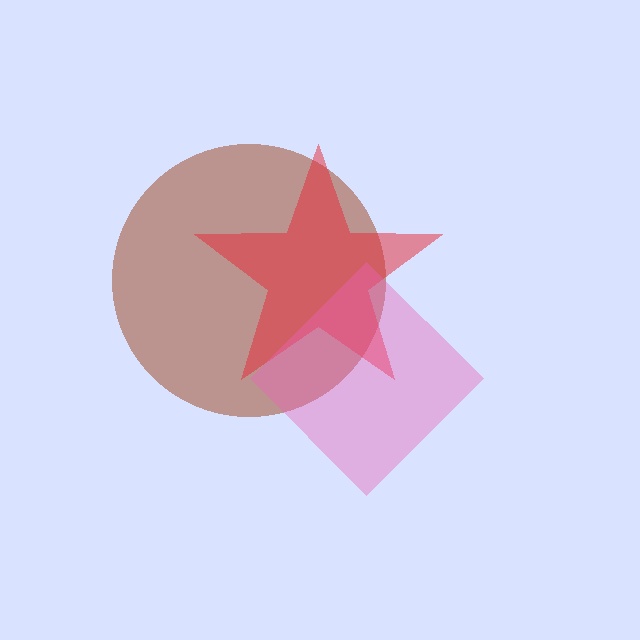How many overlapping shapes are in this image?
There are 3 overlapping shapes in the image.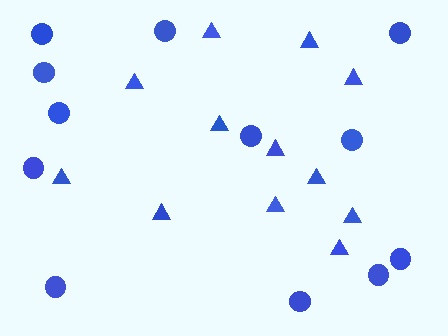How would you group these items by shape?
There are 2 groups: one group of triangles (12) and one group of circles (12).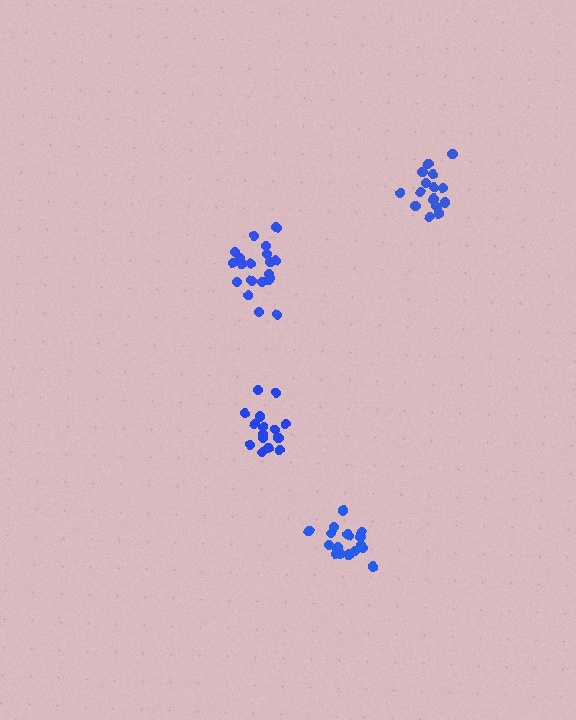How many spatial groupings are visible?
There are 4 spatial groupings.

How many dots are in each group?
Group 1: 16 dots, Group 2: 18 dots, Group 3: 15 dots, Group 4: 21 dots (70 total).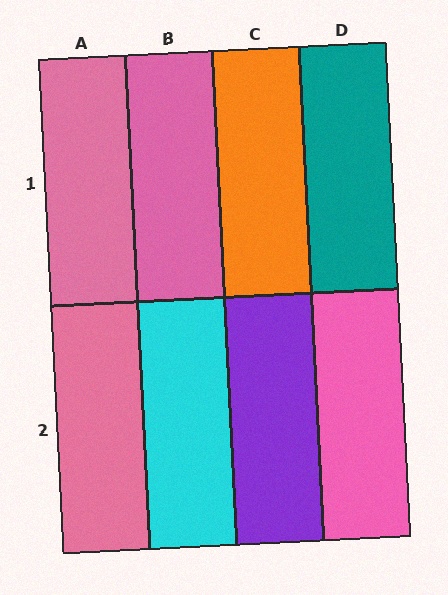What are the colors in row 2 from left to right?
Pink, cyan, purple, pink.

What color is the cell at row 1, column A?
Pink.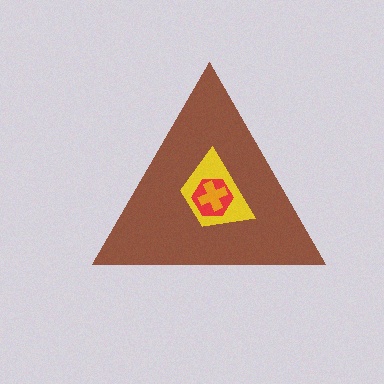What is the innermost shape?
The orange cross.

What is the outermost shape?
The brown triangle.